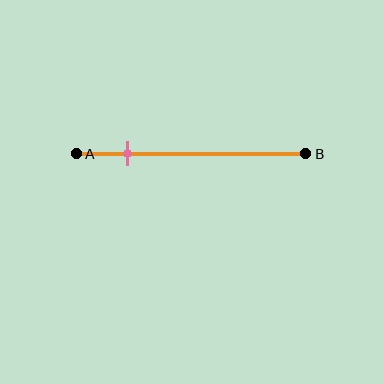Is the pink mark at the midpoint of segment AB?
No, the mark is at about 20% from A, not at the 50% midpoint.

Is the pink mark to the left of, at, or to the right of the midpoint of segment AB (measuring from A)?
The pink mark is to the left of the midpoint of segment AB.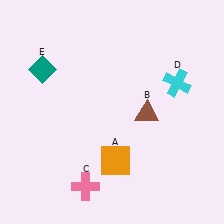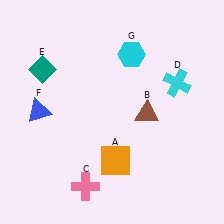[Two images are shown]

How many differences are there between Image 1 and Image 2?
There are 2 differences between the two images.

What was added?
A blue triangle (F), a cyan hexagon (G) were added in Image 2.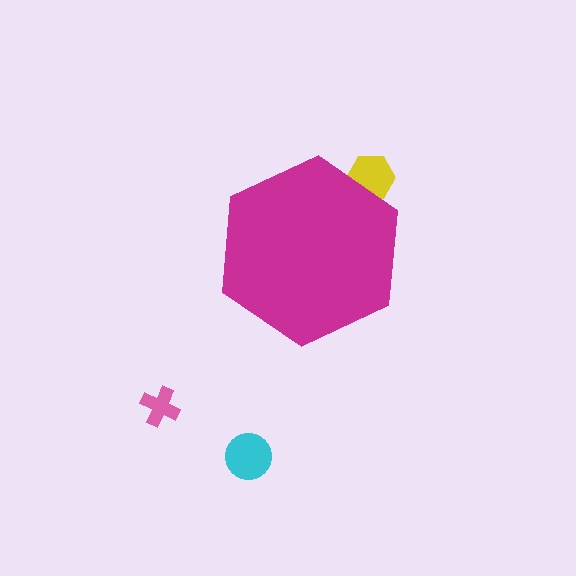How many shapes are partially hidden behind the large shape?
1 shape is partially hidden.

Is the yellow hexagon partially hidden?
Yes, the yellow hexagon is partially hidden behind the magenta hexagon.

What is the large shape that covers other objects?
A magenta hexagon.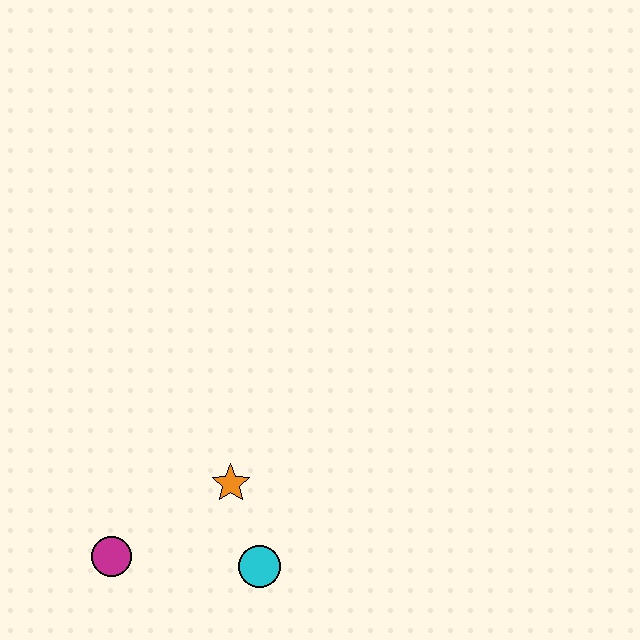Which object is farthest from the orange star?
The magenta circle is farthest from the orange star.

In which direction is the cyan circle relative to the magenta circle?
The cyan circle is to the right of the magenta circle.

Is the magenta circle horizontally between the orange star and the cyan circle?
No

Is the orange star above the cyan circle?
Yes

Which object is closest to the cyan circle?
The orange star is closest to the cyan circle.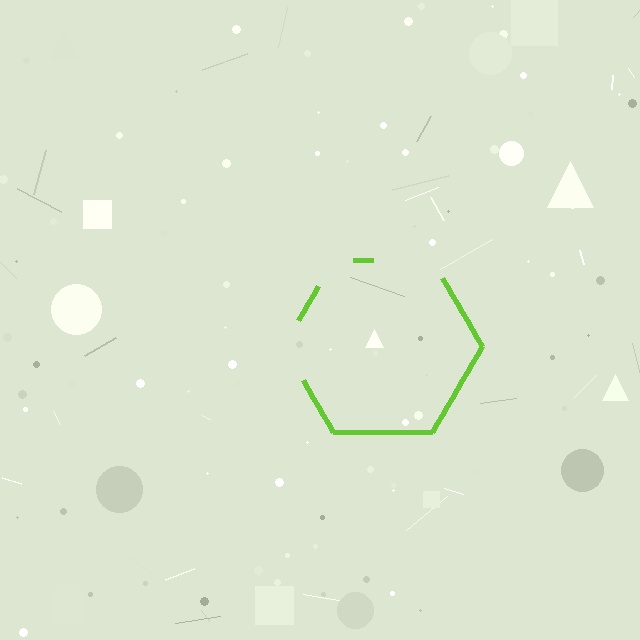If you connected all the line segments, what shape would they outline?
They would outline a hexagon.